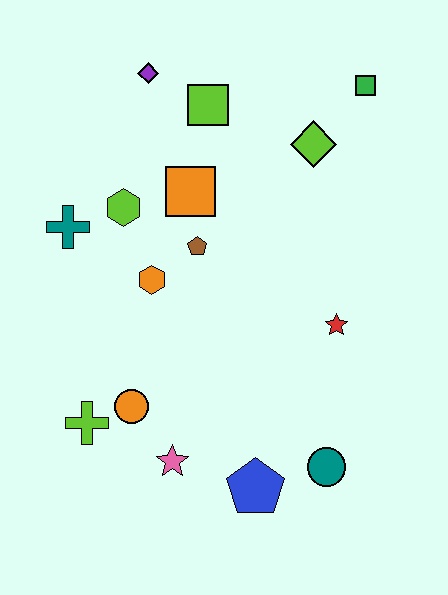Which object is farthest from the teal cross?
The teal circle is farthest from the teal cross.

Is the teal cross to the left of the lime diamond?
Yes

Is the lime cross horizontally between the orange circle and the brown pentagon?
No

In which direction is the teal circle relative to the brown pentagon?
The teal circle is below the brown pentagon.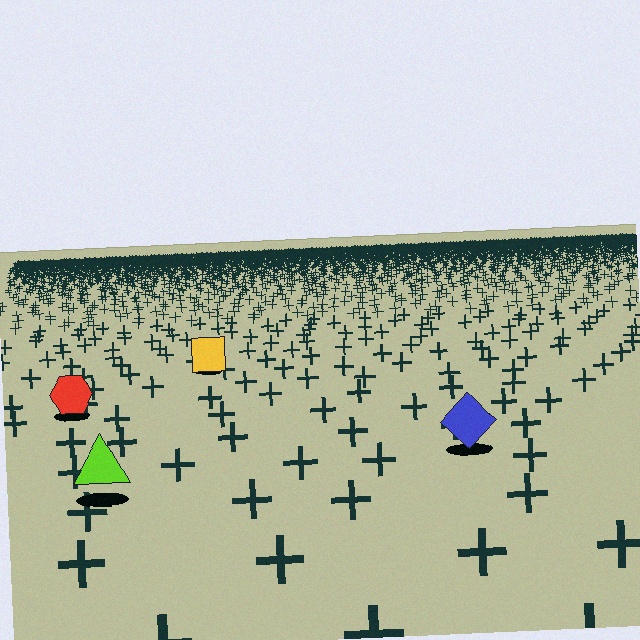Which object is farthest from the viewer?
The yellow square is farthest from the viewer. It appears smaller and the ground texture around it is denser.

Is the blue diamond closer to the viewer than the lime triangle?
No. The lime triangle is closer — you can tell from the texture gradient: the ground texture is coarser near it.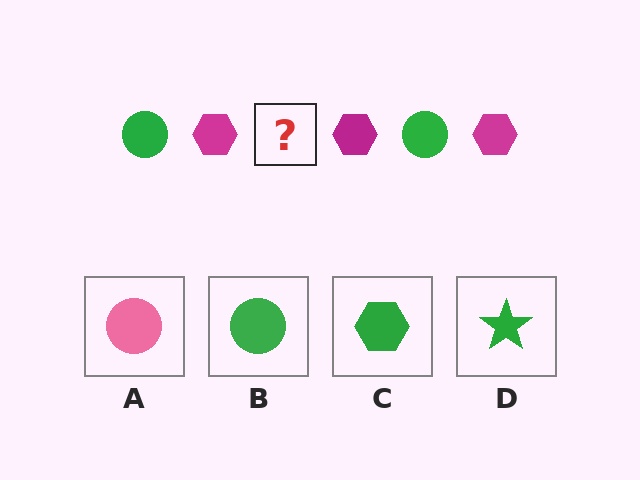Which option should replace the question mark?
Option B.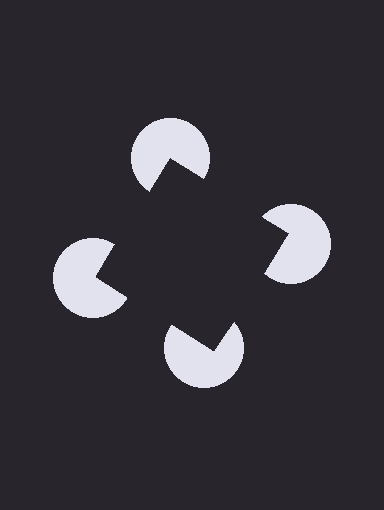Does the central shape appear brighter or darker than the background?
It typically appears slightly darker than the background, even though no actual brightness change is drawn.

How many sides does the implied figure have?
4 sides.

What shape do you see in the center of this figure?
An illusory square — its edges are inferred from the aligned wedge cuts in the pac-man discs, not physically drawn.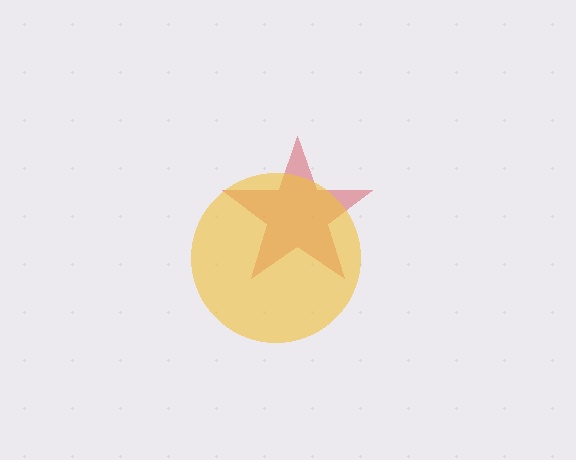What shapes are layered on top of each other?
The layered shapes are: a red star, a yellow circle.